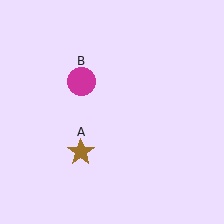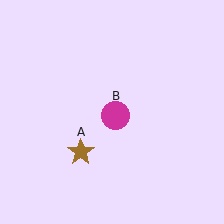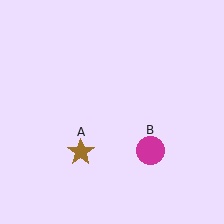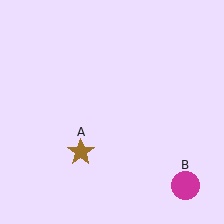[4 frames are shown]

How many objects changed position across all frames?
1 object changed position: magenta circle (object B).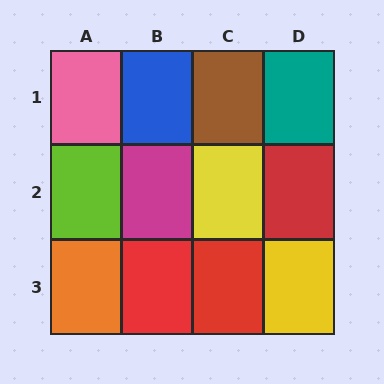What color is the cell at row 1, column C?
Brown.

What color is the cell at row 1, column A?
Pink.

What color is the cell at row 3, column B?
Red.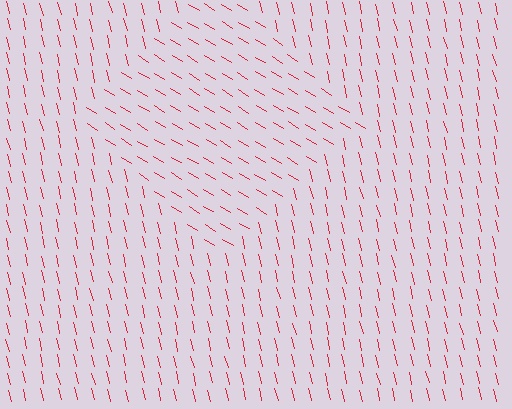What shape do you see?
I see a diamond.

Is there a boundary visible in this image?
Yes, there is a texture boundary formed by a change in line orientation.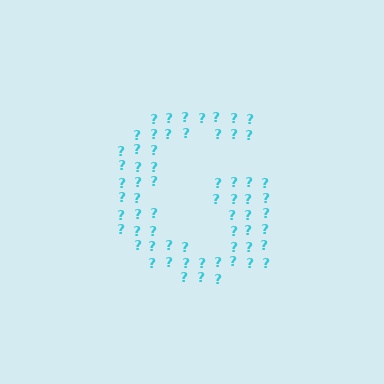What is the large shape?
The large shape is the letter G.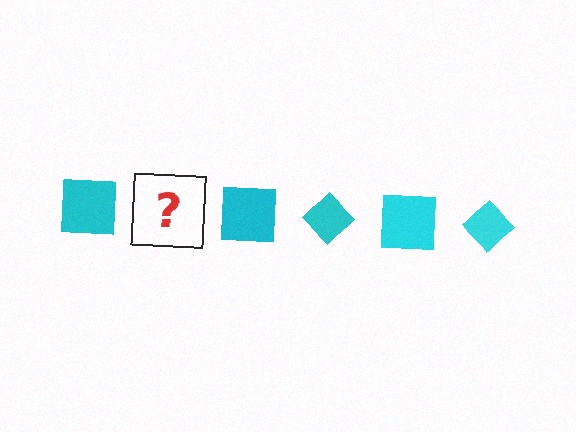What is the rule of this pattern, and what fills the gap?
The rule is that the pattern cycles through square, diamond shapes in cyan. The gap should be filled with a cyan diamond.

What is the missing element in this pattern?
The missing element is a cyan diamond.